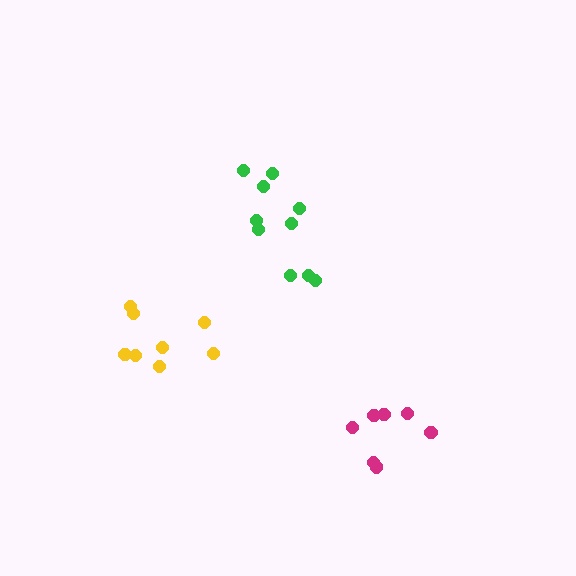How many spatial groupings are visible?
There are 3 spatial groupings.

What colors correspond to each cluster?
The clusters are colored: yellow, green, magenta.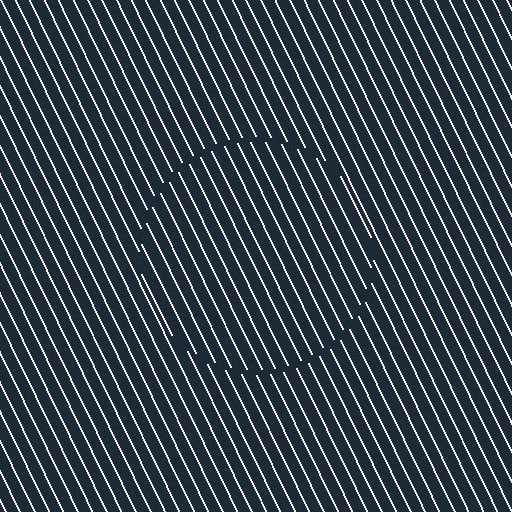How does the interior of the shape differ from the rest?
The interior of the shape contains the same grating, shifted by half a period — the contour is defined by the phase discontinuity where line-ends from the inner and outer gratings abut.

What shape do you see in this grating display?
An illusory circle. The interior of the shape contains the same grating, shifted by half a period — the contour is defined by the phase discontinuity where line-ends from the inner and outer gratings abut.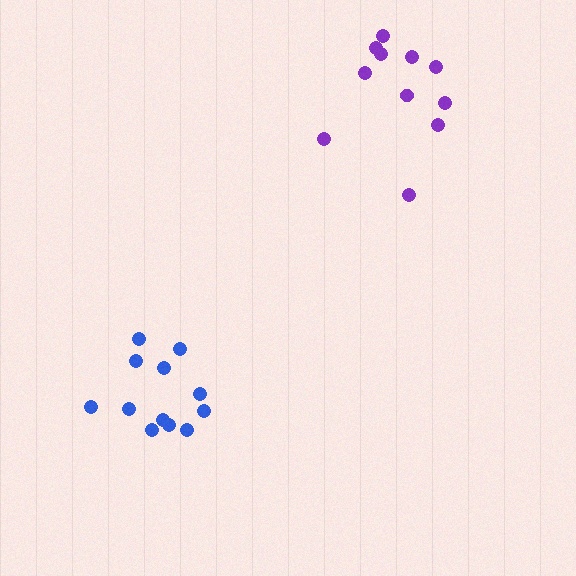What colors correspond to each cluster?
The clusters are colored: blue, purple.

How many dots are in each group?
Group 1: 12 dots, Group 2: 11 dots (23 total).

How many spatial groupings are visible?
There are 2 spatial groupings.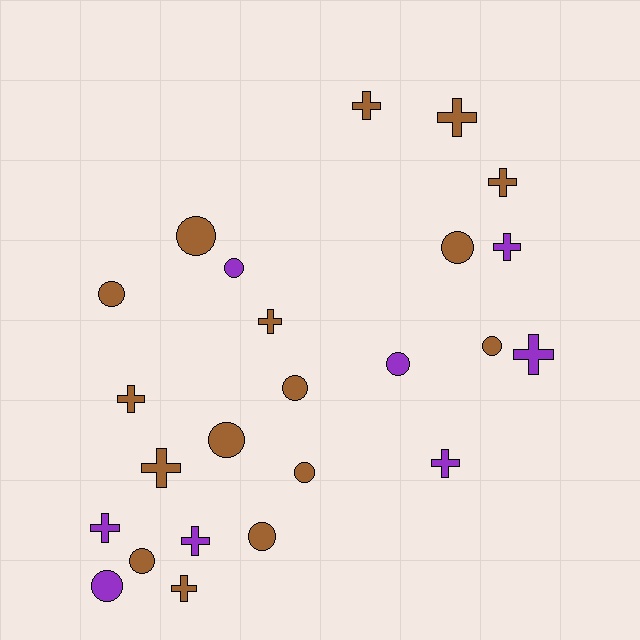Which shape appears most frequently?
Circle, with 12 objects.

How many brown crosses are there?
There are 7 brown crosses.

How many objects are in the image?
There are 24 objects.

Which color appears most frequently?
Brown, with 16 objects.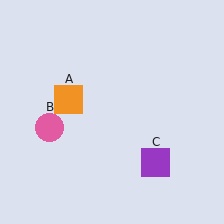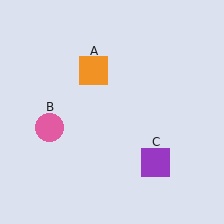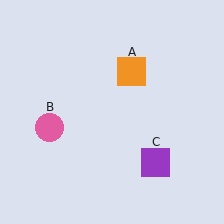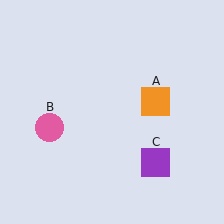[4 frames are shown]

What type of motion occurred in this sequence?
The orange square (object A) rotated clockwise around the center of the scene.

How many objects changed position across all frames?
1 object changed position: orange square (object A).